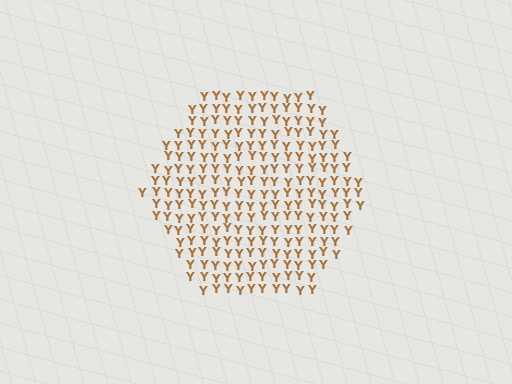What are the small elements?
The small elements are letter Y's.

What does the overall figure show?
The overall figure shows a hexagon.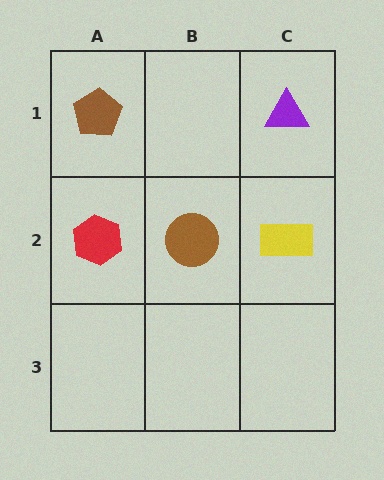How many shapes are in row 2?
3 shapes.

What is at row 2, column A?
A red hexagon.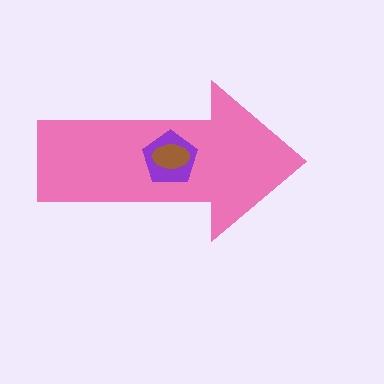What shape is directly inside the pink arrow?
The purple pentagon.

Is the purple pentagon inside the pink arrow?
Yes.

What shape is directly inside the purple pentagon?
The brown ellipse.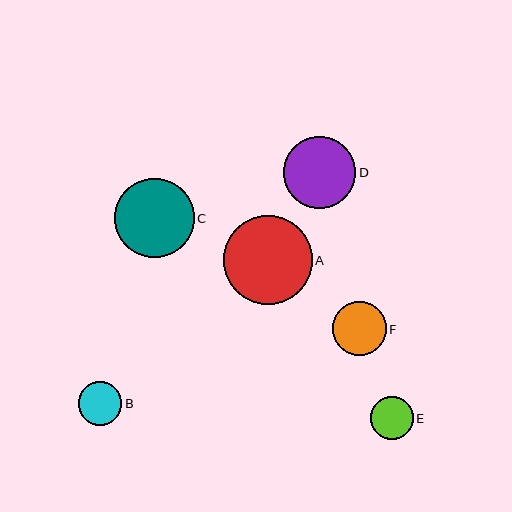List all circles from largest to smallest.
From largest to smallest: A, C, D, F, B, E.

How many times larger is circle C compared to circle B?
Circle C is approximately 1.8 times the size of circle B.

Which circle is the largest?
Circle A is the largest with a size of approximately 89 pixels.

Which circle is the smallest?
Circle E is the smallest with a size of approximately 43 pixels.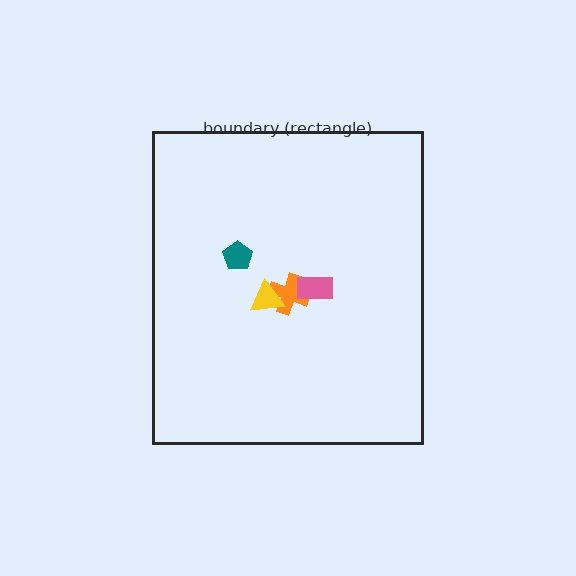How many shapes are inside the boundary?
4 inside, 0 outside.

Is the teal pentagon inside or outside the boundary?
Inside.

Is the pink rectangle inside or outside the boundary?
Inside.